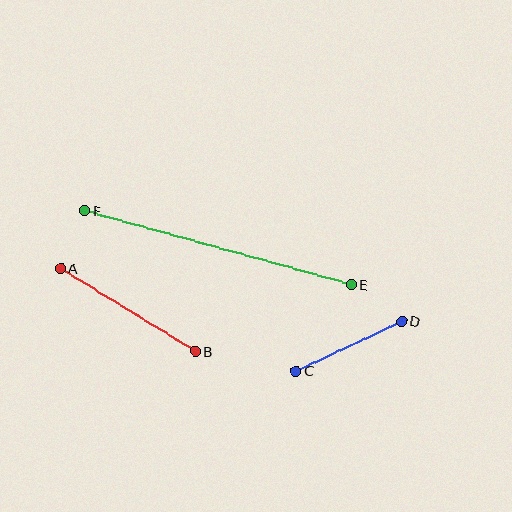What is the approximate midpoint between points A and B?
The midpoint is at approximately (128, 310) pixels.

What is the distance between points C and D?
The distance is approximately 117 pixels.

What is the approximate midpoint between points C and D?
The midpoint is at approximately (349, 346) pixels.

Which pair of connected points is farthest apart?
Points E and F are farthest apart.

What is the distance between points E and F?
The distance is approximately 277 pixels.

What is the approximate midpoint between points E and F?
The midpoint is at approximately (218, 248) pixels.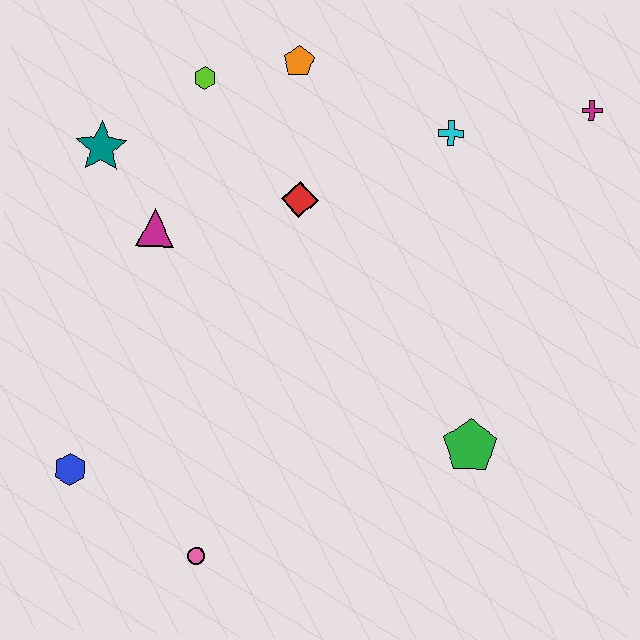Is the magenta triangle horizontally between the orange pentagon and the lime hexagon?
No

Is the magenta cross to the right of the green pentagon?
Yes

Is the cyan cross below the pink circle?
No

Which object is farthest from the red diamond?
The pink circle is farthest from the red diamond.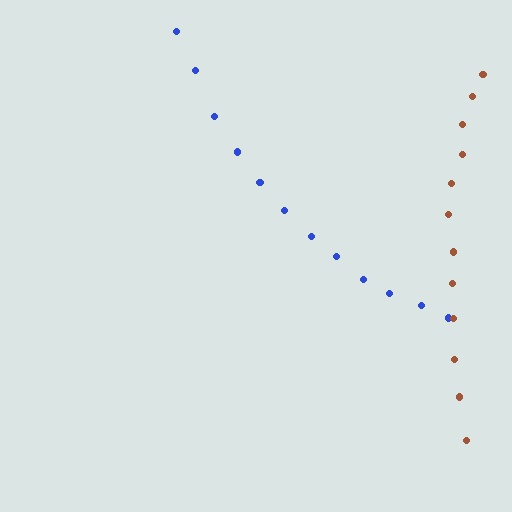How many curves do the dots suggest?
There are 2 distinct paths.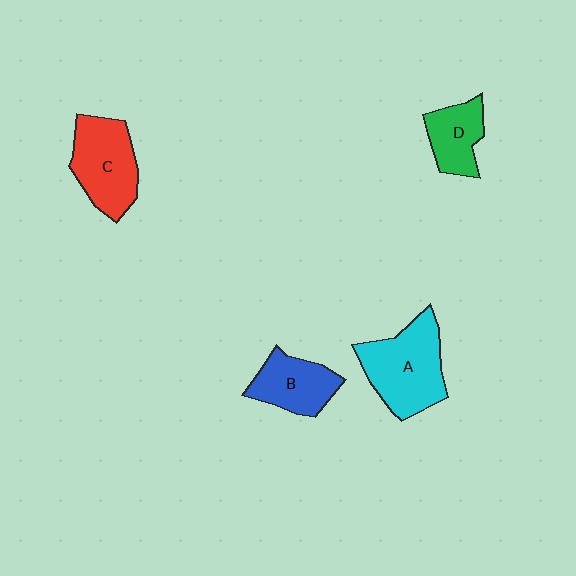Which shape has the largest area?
Shape A (cyan).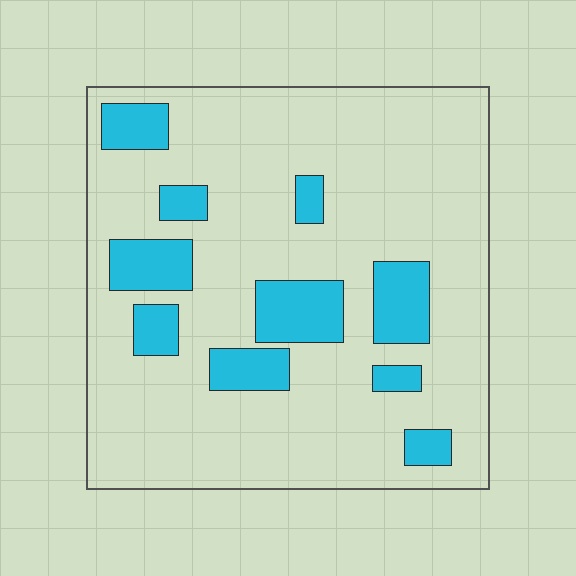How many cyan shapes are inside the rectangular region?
10.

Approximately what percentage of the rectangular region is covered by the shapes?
Approximately 20%.